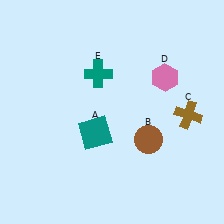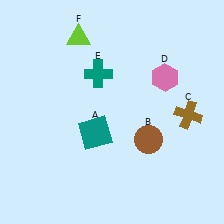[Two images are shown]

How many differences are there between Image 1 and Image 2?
There is 1 difference between the two images.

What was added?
A lime triangle (F) was added in Image 2.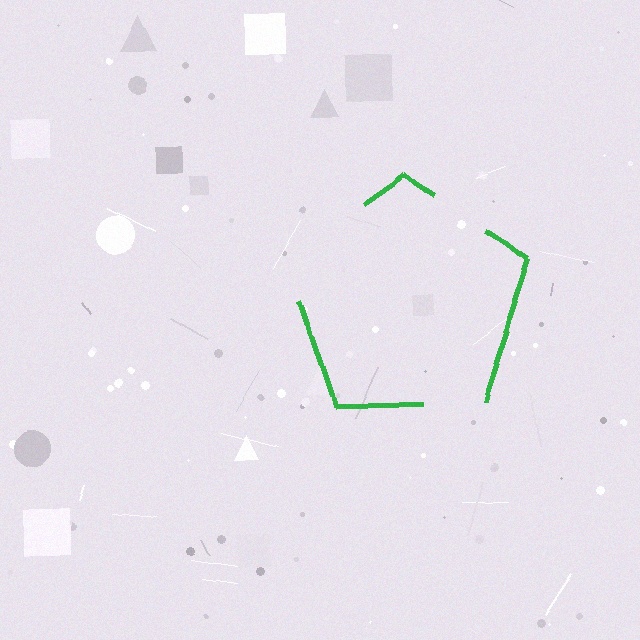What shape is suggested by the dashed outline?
The dashed outline suggests a pentagon.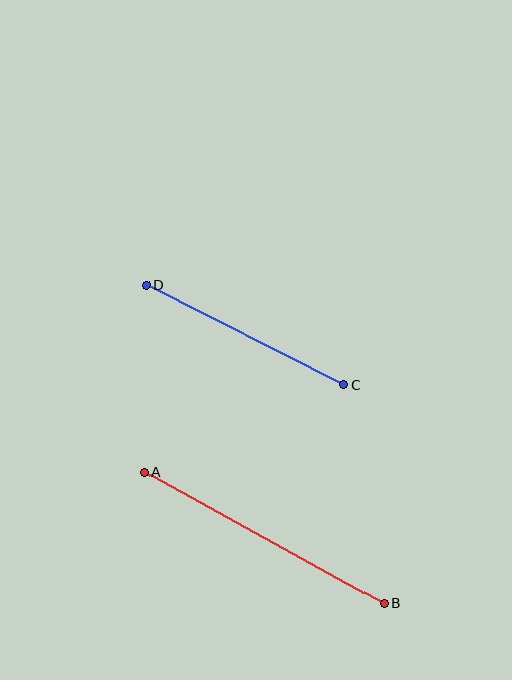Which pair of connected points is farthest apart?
Points A and B are farthest apart.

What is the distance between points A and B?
The distance is approximately 274 pixels.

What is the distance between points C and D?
The distance is approximately 221 pixels.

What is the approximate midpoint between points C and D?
The midpoint is at approximately (245, 335) pixels.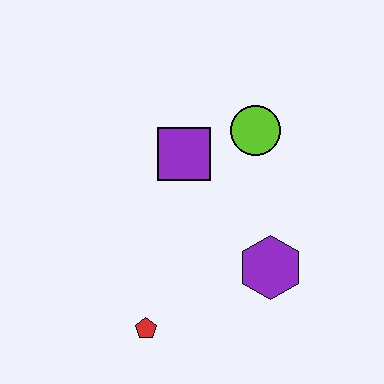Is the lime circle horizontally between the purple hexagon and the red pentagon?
Yes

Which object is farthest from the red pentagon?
The lime circle is farthest from the red pentagon.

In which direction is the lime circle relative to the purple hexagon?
The lime circle is above the purple hexagon.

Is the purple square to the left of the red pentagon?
No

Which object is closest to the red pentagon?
The purple hexagon is closest to the red pentagon.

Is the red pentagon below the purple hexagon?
Yes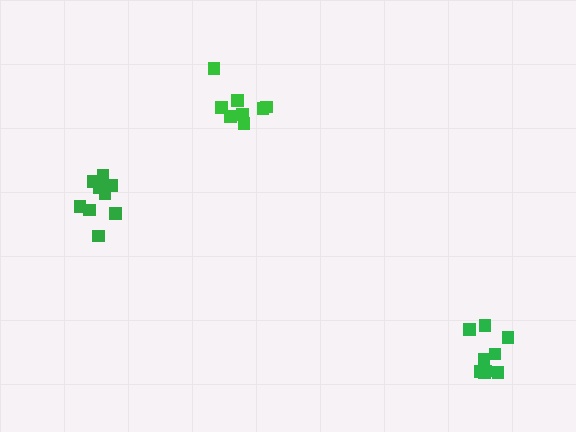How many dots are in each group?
Group 1: 8 dots, Group 2: 9 dots, Group 3: 9 dots (26 total).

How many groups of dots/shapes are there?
There are 3 groups.